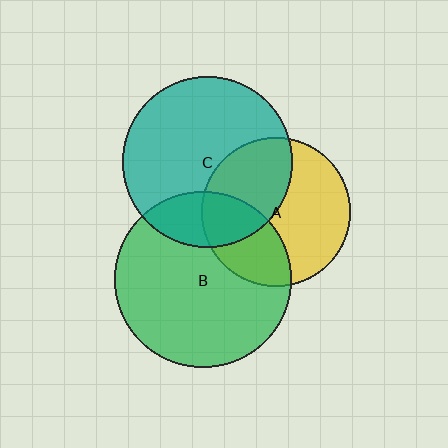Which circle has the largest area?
Circle B (green).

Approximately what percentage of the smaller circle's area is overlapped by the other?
Approximately 30%.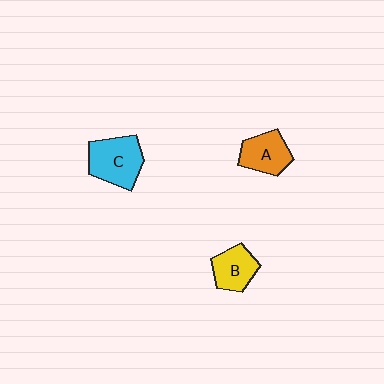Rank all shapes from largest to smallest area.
From largest to smallest: C (cyan), A (orange), B (yellow).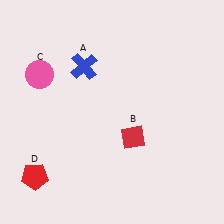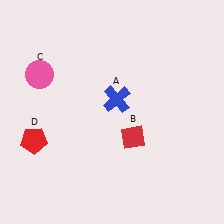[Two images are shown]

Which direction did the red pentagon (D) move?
The red pentagon (D) moved up.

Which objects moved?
The objects that moved are: the blue cross (A), the red pentagon (D).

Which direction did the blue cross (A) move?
The blue cross (A) moved down.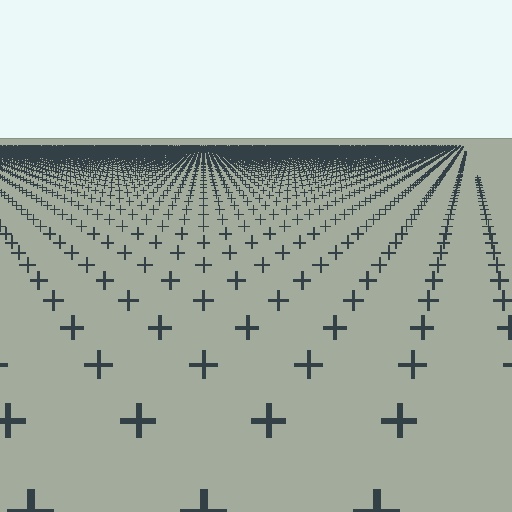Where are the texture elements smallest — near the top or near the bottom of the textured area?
Near the top.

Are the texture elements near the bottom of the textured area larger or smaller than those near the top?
Larger. Near the bottom, elements are closer to the viewer and appear at a bigger on-screen size.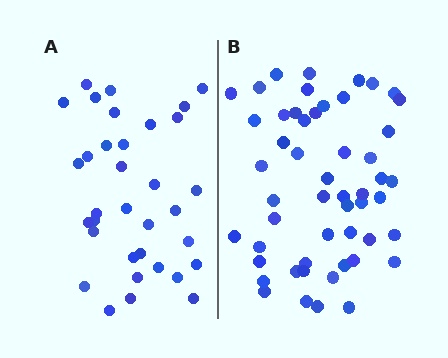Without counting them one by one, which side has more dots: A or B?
Region B (the right region) has more dots.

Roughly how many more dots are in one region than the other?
Region B has approximately 20 more dots than region A.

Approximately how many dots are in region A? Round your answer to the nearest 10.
About 30 dots. (The exact count is 34, which rounds to 30.)